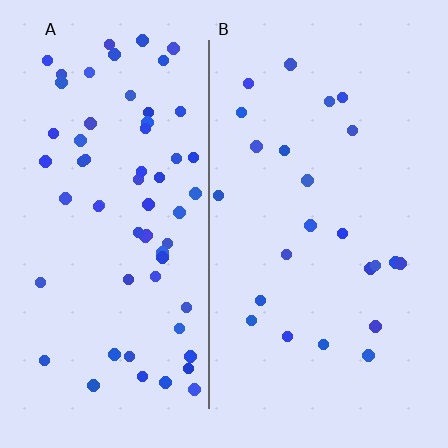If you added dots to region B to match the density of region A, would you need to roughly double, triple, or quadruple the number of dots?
Approximately triple.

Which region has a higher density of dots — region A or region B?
A (the left).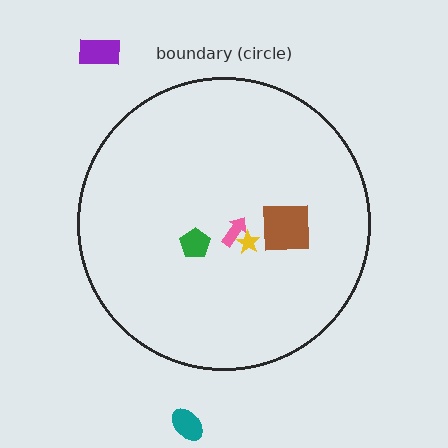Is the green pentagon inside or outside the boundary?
Inside.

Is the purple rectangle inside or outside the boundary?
Outside.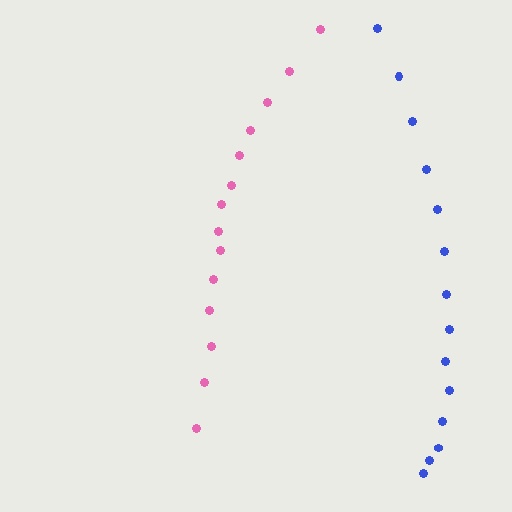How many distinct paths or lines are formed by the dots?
There are 2 distinct paths.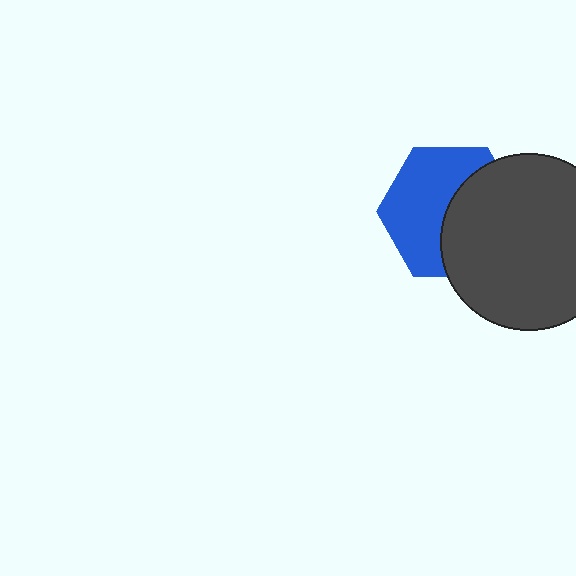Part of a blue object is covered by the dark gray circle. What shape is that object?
It is a hexagon.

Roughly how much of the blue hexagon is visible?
About half of it is visible (roughly 54%).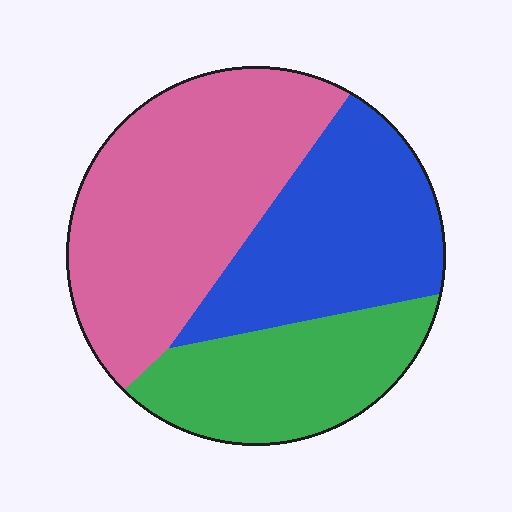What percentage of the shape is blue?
Blue takes up about one third (1/3) of the shape.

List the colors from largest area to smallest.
From largest to smallest: pink, blue, green.